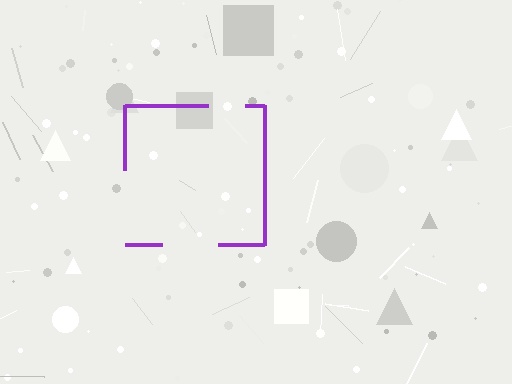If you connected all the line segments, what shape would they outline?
They would outline a square.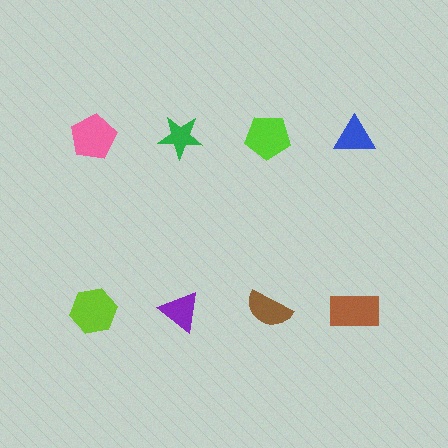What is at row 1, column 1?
A pink pentagon.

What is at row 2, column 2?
A purple triangle.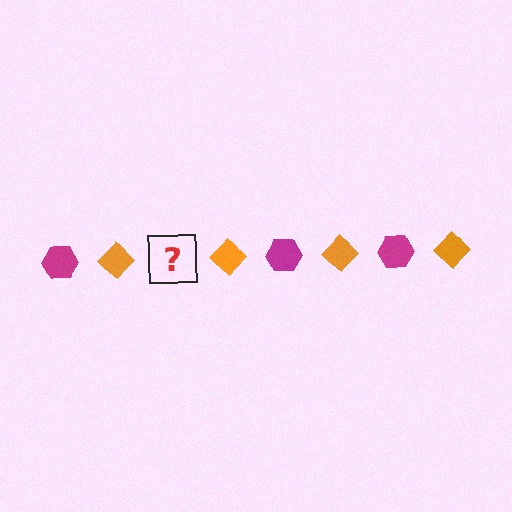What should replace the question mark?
The question mark should be replaced with a magenta hexagon.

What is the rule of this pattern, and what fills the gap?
The rule is that the pattern alternates between magenta hexagon and orange diamond. The gap should be filled with a magenta hexagon.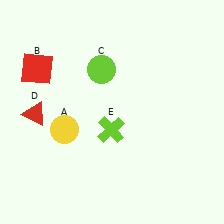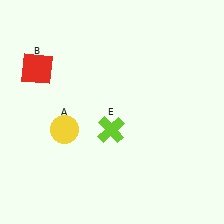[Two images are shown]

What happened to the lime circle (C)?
The lime circle (C) was removed in Image 2. It was in the top-left area of Image 1.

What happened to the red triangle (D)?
The red triangle (D) was removed in Image 2. It was in the bottom-left area of Image 1.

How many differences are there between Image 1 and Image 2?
There are 2 differences between the two images.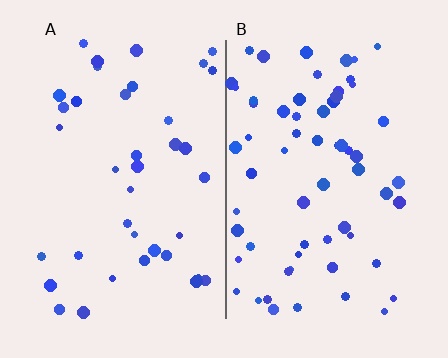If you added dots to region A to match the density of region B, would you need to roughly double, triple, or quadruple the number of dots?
Approximately double.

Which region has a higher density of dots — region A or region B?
B (the right).